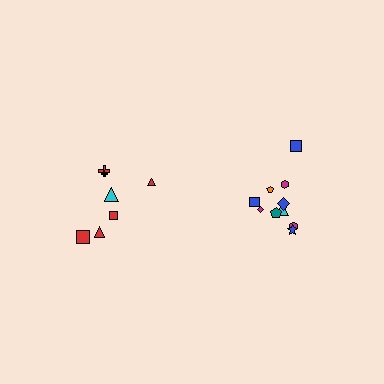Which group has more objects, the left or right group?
The right group.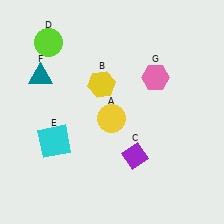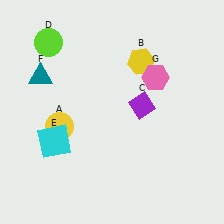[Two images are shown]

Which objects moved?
The objects that moved are: the yellow circle (A), the yellow hexagon (B), the purple diamond (C).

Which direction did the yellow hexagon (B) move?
The yellow hexagon (B) moved right.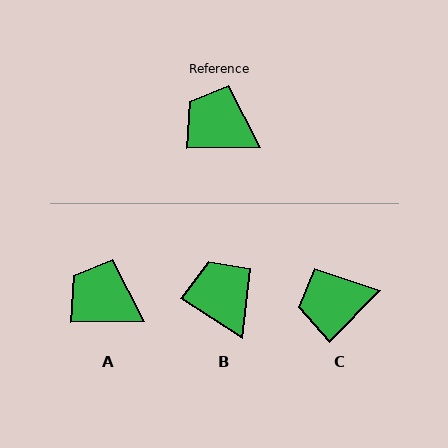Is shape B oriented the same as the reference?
No, it is off by about 33 degrees.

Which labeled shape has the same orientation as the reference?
A.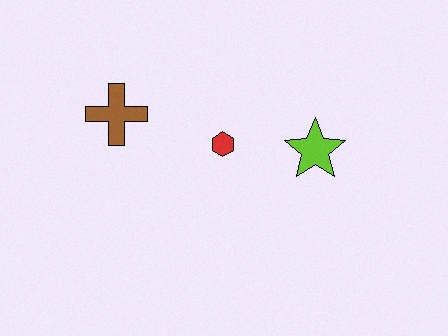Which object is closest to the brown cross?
The red hexagon is closest to the brown cross.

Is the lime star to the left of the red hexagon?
No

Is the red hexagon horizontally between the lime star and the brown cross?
Yes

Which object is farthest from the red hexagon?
The brown cross is farthest from the red hexagon.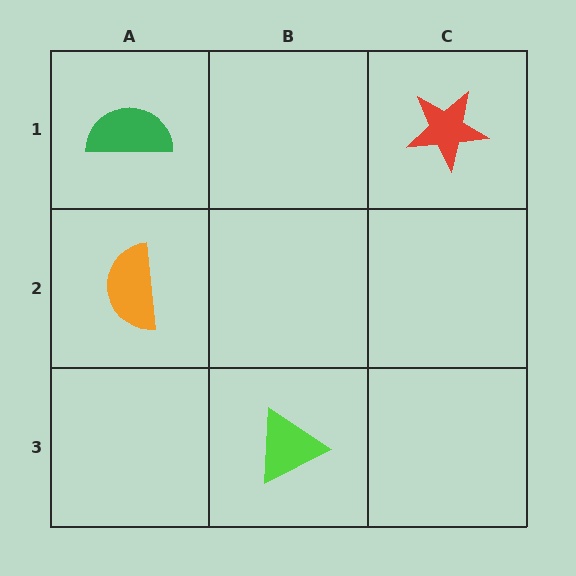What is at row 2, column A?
An orange semicircle.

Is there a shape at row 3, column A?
No, that cell is empty.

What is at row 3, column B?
A lime triangle.